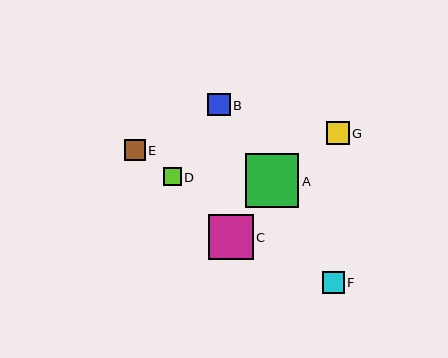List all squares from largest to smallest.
From largest to smallest: A, C, G, B, F, E, D.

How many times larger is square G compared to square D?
Square G is approximately 1.3 times the size of square D.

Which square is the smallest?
Square D is the smallest with a size of approximately 18 pixels.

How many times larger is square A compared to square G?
Square A is approximately 2.3 times the size of square G.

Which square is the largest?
Square A is the largest with a size of approximately 54 pixels.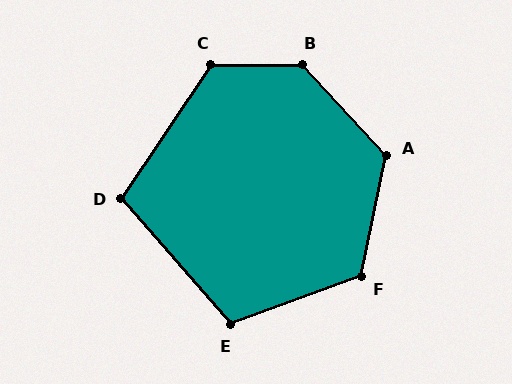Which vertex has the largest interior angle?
B, at approximately 133 degrees.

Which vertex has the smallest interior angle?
D, at approximately 105 degrees.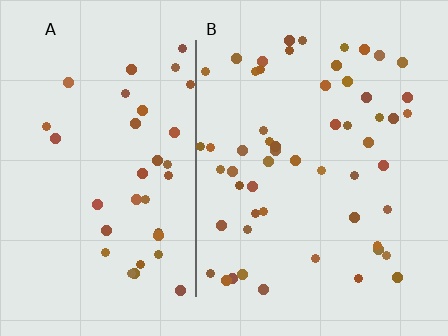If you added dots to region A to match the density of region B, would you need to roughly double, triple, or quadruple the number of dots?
Approximately double.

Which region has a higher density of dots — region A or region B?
B (the right).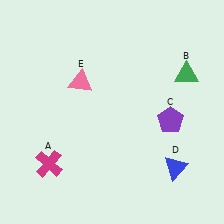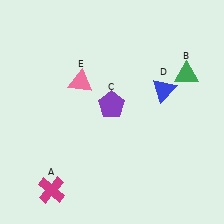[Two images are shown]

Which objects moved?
The objects that moved are: the magenta cross (A), the purple pentagon (C), the blue triangle (D).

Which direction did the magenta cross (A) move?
The magenta cross (A) moved down.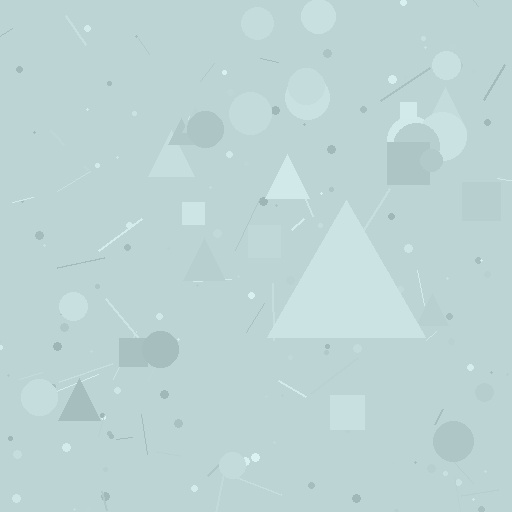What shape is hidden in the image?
A triangle is hidden in the image.